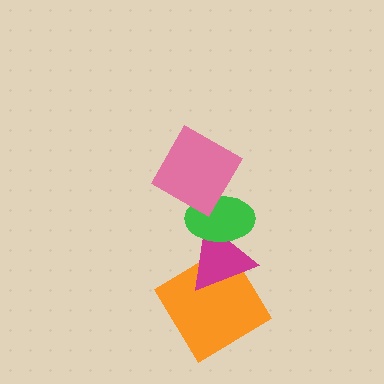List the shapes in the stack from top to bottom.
From top to bottom: the pink diamond, the green ellipse, the magenta triangle, the orange diamond.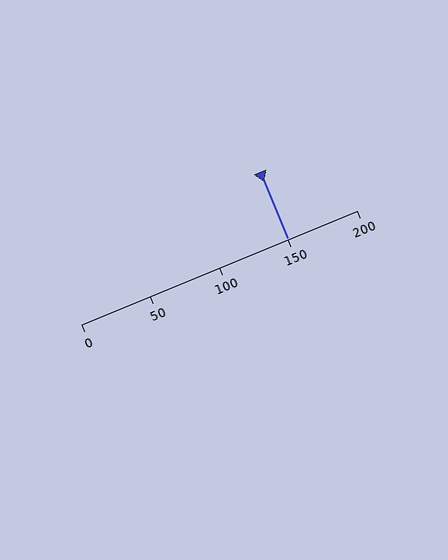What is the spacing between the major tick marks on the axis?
The major ticks are spaced 50 apart.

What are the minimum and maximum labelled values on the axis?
The axis runs from 0 to 200.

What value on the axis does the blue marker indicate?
The marker indicates approximately 150.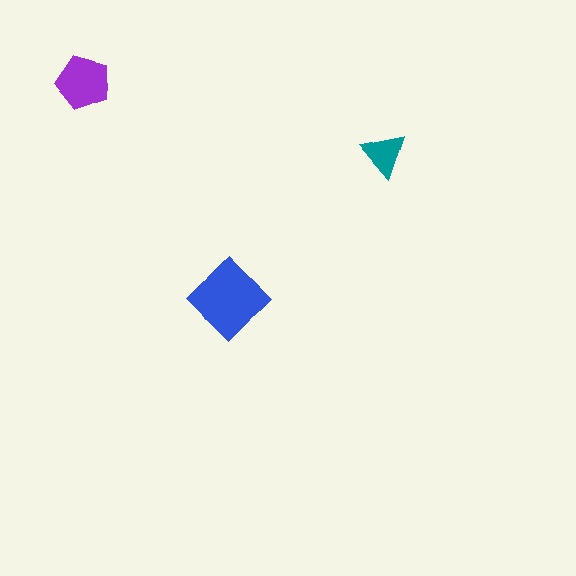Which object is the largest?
The blue diamond.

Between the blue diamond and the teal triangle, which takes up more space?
The blue diamond.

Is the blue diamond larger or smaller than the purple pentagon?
Larger.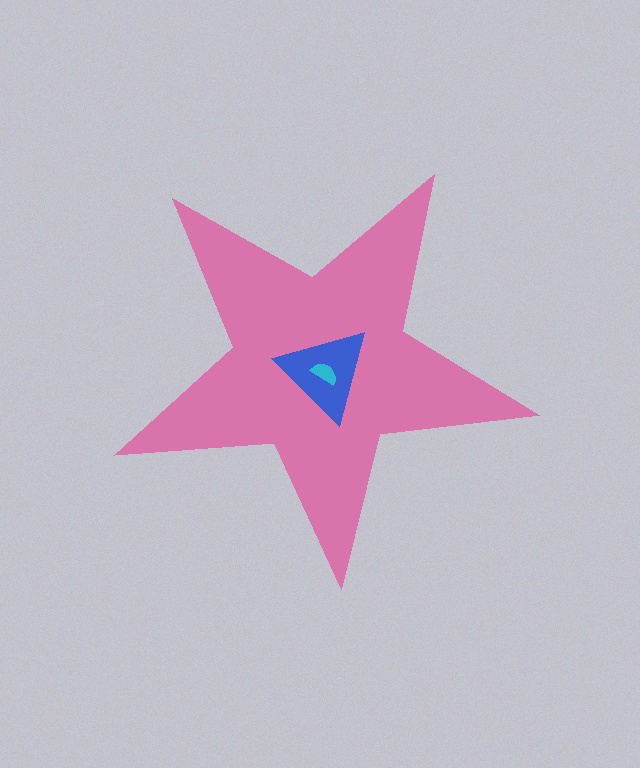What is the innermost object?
The cyan semicircle.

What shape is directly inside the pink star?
The blue triangle.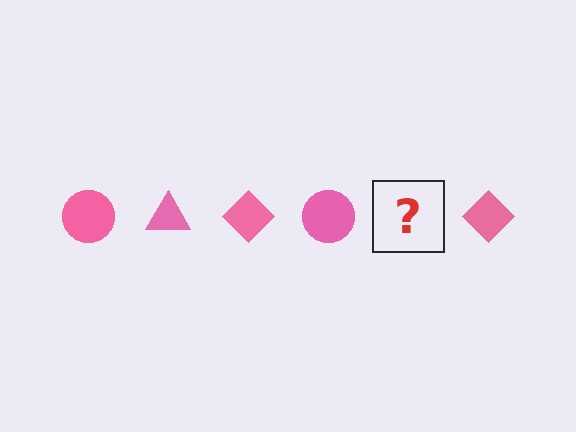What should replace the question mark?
The question mark should be replaced with a pink triangle.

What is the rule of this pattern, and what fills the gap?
The rule is that the pattern cycles through circle, triangle, diamond shapes in pink. The gap should be filled with a pink triangle.